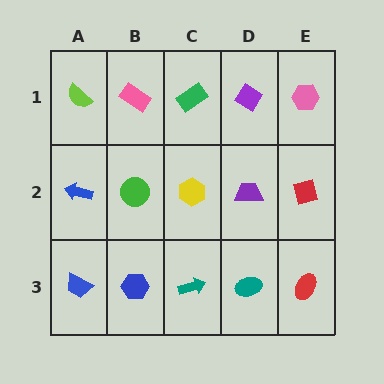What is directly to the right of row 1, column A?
A pink rectangle.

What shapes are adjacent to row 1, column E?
A red square (row 2, column E), a purple diamond (row 1, column D).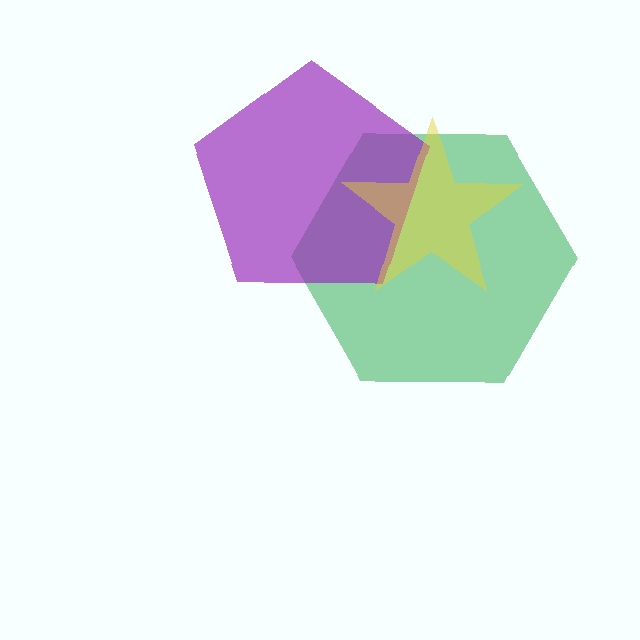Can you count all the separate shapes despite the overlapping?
Yes, there are 3 separate shapes.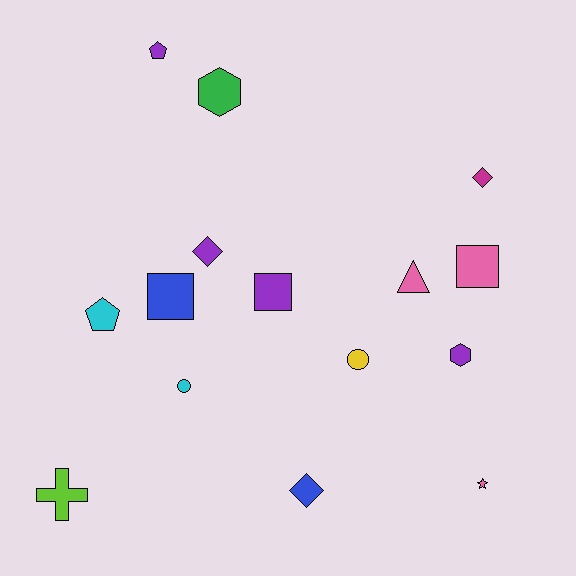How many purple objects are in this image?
There are 4 purple objects.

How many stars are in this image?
There is 1 star.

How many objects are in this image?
There are 15 objects.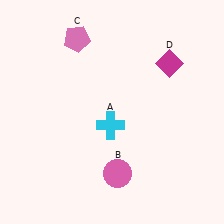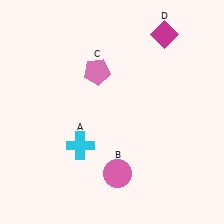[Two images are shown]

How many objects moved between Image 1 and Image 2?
3 objects moved between the two images.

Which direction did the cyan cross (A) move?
The cyan cross (A) moved left.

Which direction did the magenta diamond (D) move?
The magenta diamond (D) moved up.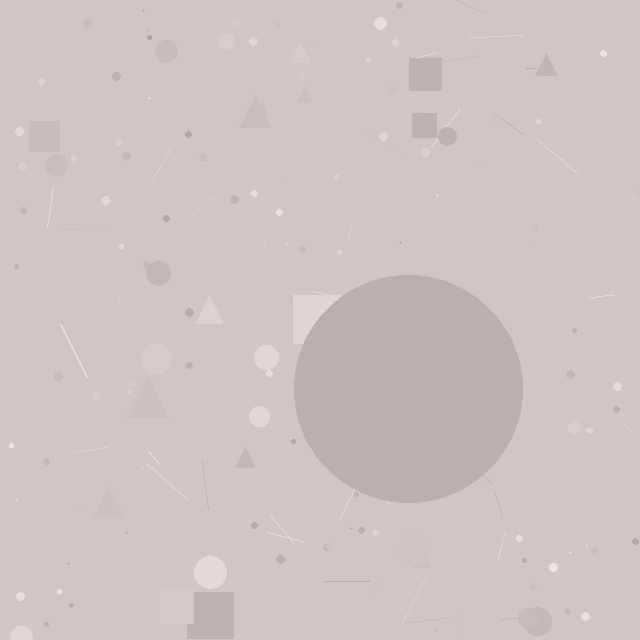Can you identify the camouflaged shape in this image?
The camouflaged shape is a circle.